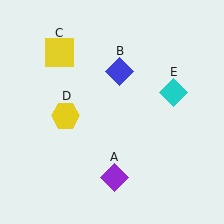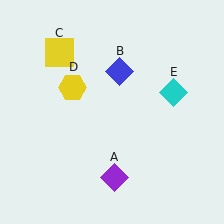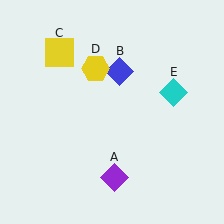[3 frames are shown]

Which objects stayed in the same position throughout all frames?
Purple diamond (object A) and blue diamond (object B) and yellow square (object C) and cyan diamond (object E) remained stationary.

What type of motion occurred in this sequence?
The yellow hexagon (object D) rotated clockwise around the center of the scene.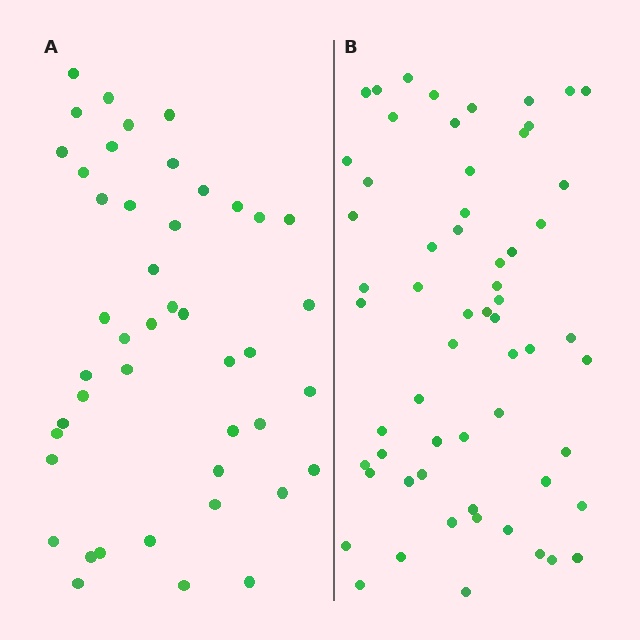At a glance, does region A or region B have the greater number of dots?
Region B (the right region) has more dots.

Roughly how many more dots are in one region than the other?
Region B has approximately 15 more dots than region A.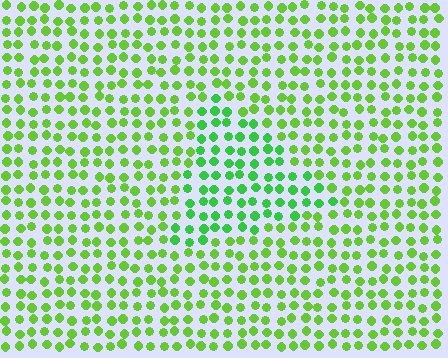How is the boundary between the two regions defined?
The boundary is defined purely by a slight shift in hue (about 25 degrees). Spacing, size, and orientation are identical on both sides.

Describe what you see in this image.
The image is filled with small lime elements in a uniform arrangement. A triangle-shaped region is visible where the elements are tinted to a slightly different hue, forming a subtle color boundary.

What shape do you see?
I see a triangle.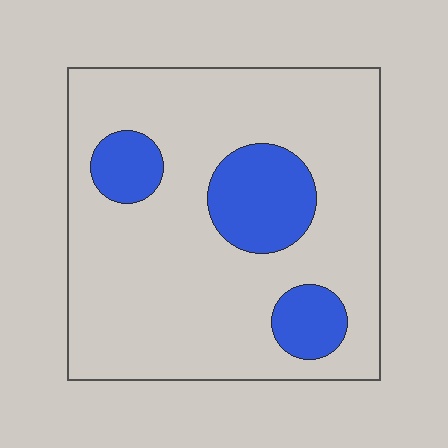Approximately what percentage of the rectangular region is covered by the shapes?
Approximately 20%.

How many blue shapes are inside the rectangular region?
3.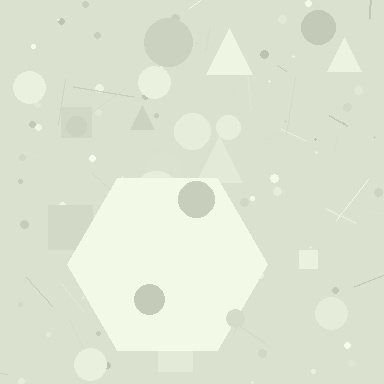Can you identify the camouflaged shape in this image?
The camouflaged shape is a hexagon.